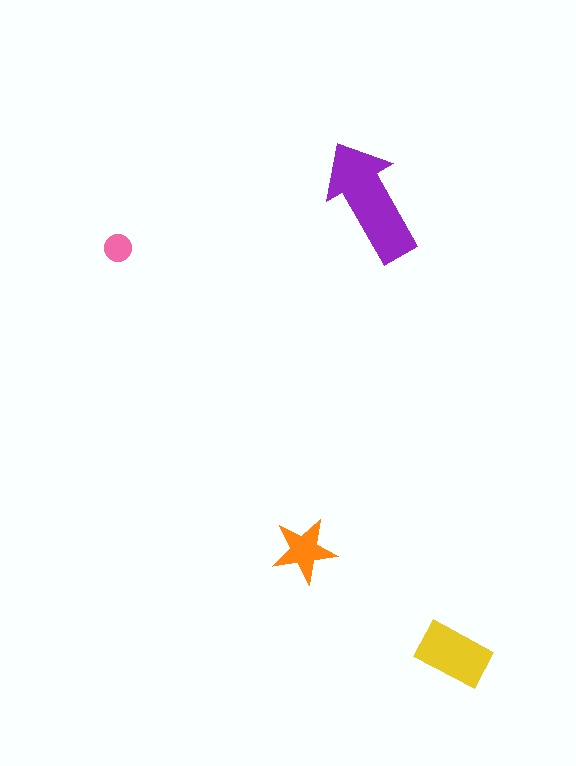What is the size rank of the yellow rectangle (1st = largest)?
2nd.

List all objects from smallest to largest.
The pink circle, the orange star, the yellow rectangle, the purple arrow.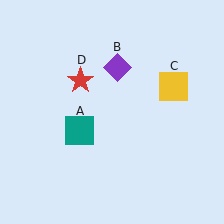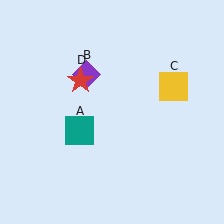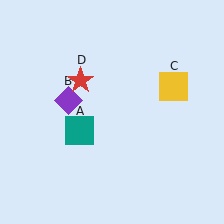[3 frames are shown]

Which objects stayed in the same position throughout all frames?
Teal square (object A) and yellow square (object C) and red star (object D) remained stationary.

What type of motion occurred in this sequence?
The purple diamond (object B) rotated counterclockwise around the center of the scene.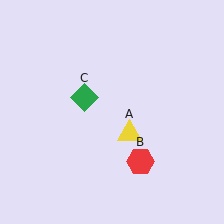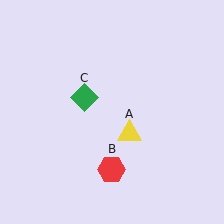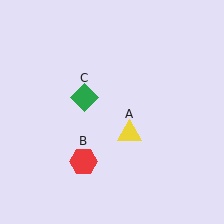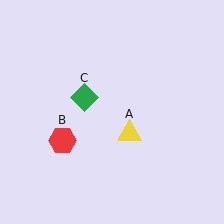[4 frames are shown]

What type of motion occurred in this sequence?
The red hexagon (object B) rotated clockwise around the center of the scene.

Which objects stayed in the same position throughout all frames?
Yellow triangle (object A) and green diamond (object C) remained stationary.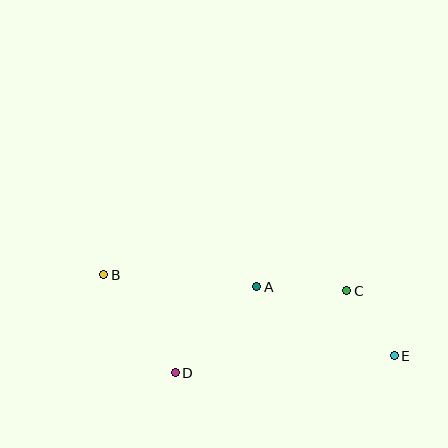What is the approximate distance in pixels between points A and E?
The distance between A and E is approximately 154 pixels.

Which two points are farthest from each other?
Points B and E are farthest from each other.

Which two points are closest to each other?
Points C and E are closest to each other.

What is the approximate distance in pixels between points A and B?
The distance between A and B is approximately 153 pixels.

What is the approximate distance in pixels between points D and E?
The distance between D and E is approximately 220 pixels.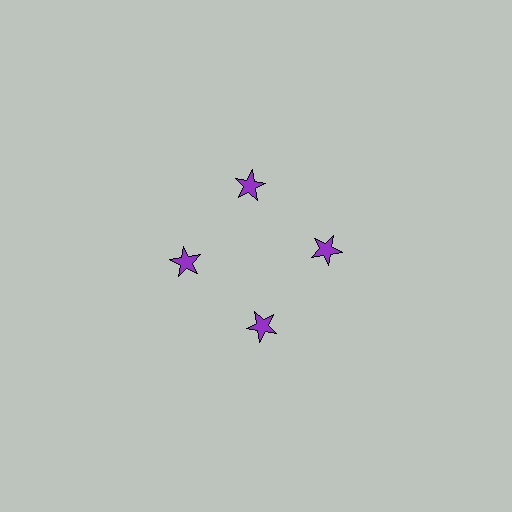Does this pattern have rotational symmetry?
Yes, this pattern has 4-fold rotational symmetry. It looks the same after rotating 90 degrees around the center.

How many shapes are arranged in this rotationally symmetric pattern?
There are 4 shapes, arranged in 4 groups of 1.